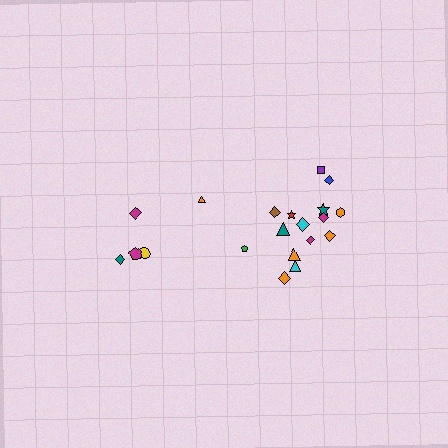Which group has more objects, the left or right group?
The right group.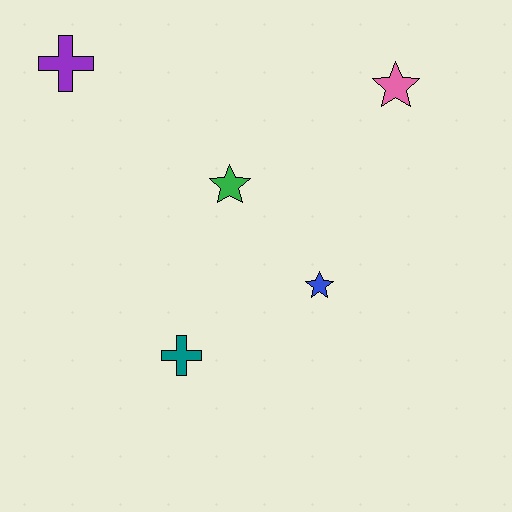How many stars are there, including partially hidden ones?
There are 3 stars.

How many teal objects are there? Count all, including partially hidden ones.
There is 1 teal object.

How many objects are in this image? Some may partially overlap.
There are 5 objects.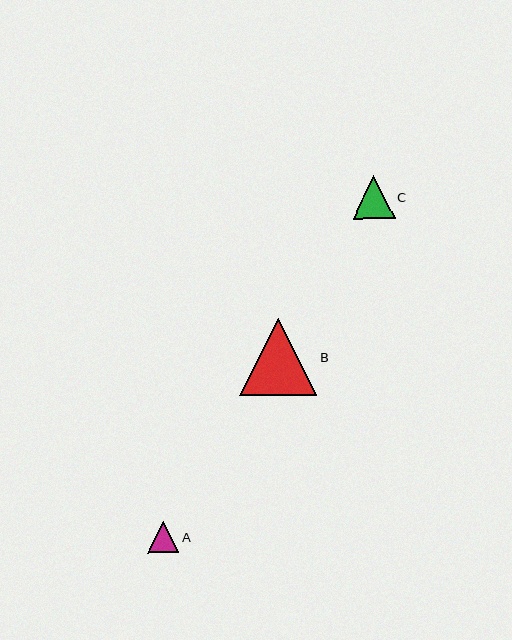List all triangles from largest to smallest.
From largest to smallest: B, C, A.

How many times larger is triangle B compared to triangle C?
Triangle B is approximately 1.8 times the size of triangle C.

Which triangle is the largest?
Triangle B is the largest with a size of approximately 77 pixels.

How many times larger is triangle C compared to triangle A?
Triangle C is approximately 1.4 times the size of triangle A.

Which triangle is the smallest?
Triangle A is the smallest with a size of approximately 31 pixels.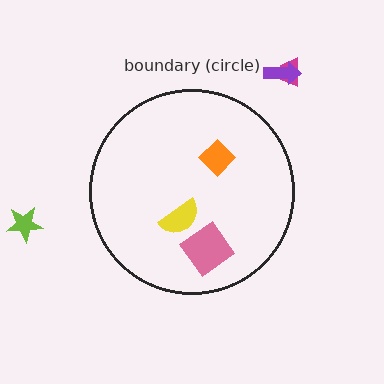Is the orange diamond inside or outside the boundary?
Inside.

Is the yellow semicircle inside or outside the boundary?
Inside.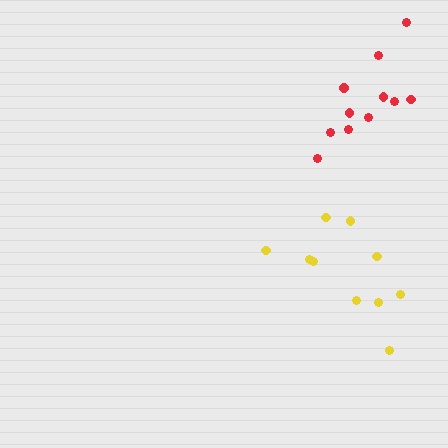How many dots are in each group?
Group 1: 10 dots, Group 2: 11 dots (21 total).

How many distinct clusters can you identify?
There are 2 distinct clusters.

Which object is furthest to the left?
The yellow cluster is leftmost.